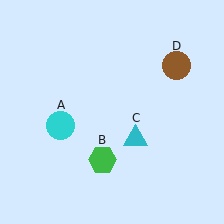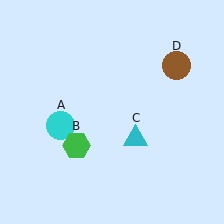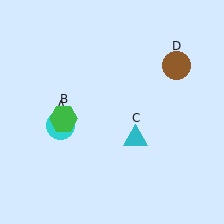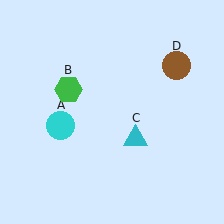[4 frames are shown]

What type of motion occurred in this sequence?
The green hexagon (object B) rotated clockwise around the center of the scene.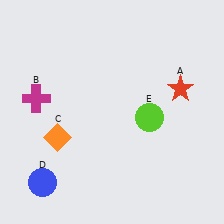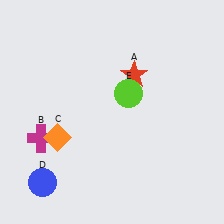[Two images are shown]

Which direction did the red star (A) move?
The red star (A) moved left.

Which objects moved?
The objects that moved are: the red star (A), the magenta cross (B), the lime circle (E).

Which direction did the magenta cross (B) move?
The magenta cross (B) moved down.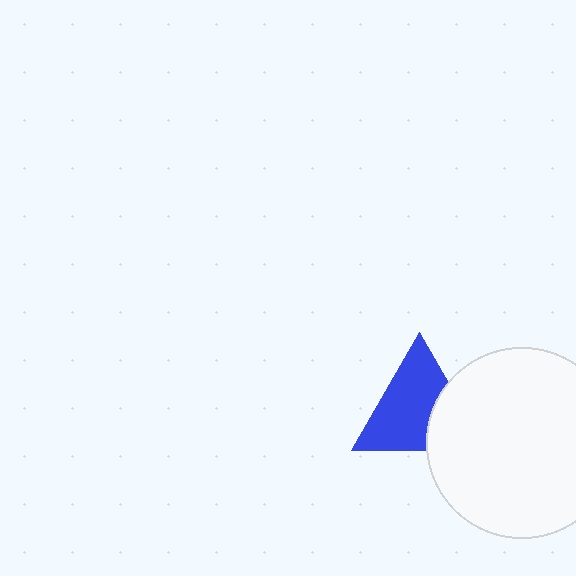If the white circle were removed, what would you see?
You would see the complete blue triangle.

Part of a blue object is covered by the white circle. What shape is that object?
It is a triangle.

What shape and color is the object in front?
The object in front is a white circle.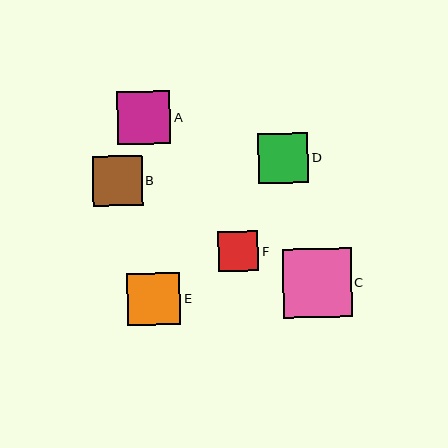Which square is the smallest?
Square F is the smallest with a size of approximately 41 pixels.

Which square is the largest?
Square C is the largest with a size of approximately 69 pixels.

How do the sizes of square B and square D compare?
Square B and square D are approximately the same size.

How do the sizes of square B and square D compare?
Square B and square D are approximately the same size.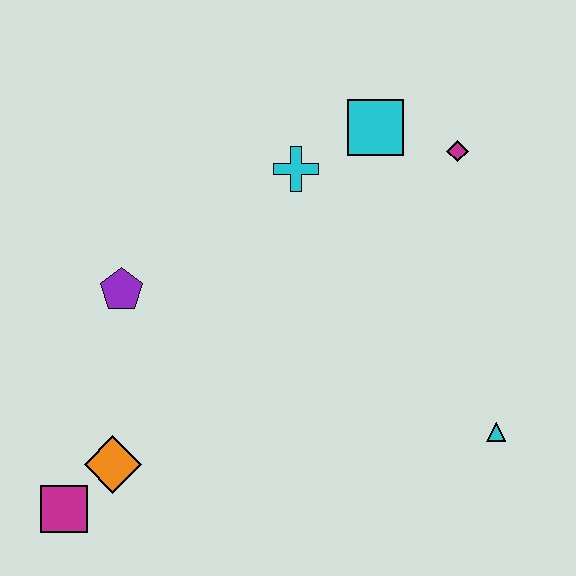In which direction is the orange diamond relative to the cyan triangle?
The orange diamond is to the left of the cyan triangle.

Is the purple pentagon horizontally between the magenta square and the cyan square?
Yes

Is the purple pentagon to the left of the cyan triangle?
Yes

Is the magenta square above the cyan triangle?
No